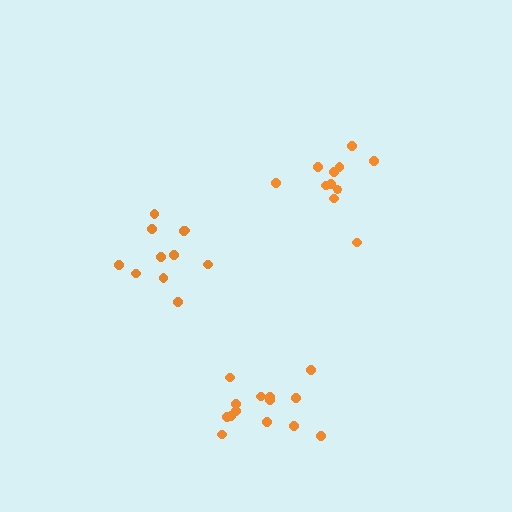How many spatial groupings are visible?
There are 3 spatial groupings.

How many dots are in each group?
Group 1: 11 dots, Group 2: 11 dots, Group 3: 15 dots (37 total).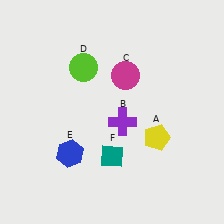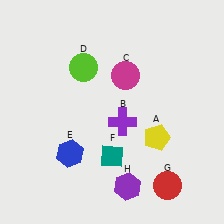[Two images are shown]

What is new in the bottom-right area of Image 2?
A red circle (G) was added in the bottom-right area of Image 2.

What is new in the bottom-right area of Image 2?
A purple hexagon (H) was added in the bottom-right area of Image 2.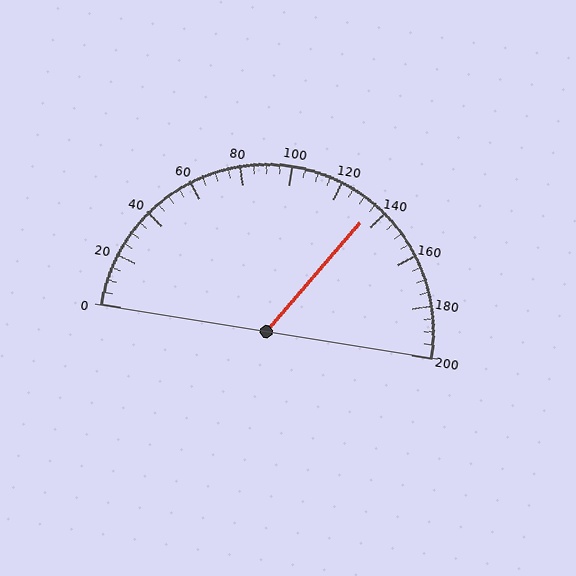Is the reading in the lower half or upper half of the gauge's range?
The reading is in the upper half of the range (0 to 200).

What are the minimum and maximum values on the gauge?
The gauge ranges from 0 to 200.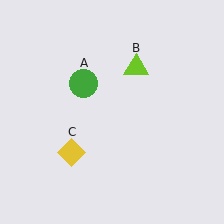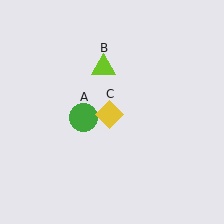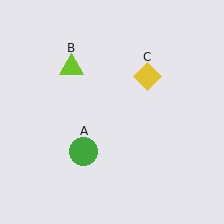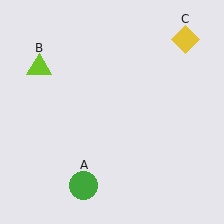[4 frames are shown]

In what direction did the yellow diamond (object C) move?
The yellow diamond (object C) moved up and to the right.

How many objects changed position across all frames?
3 objects changed position: green circle (object A), lime triangle (object B), yellow diamond (object C).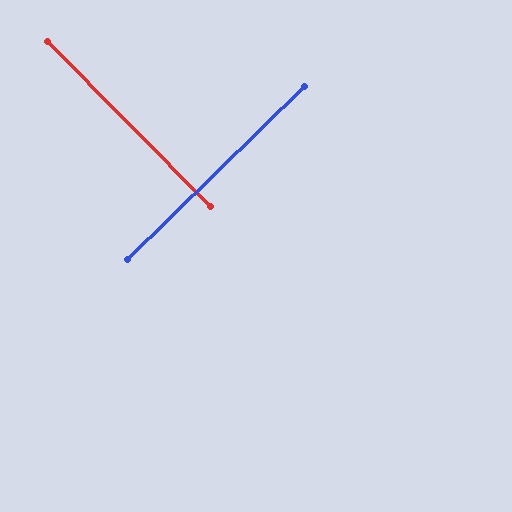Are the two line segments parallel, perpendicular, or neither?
Perpendicular — they meet at approximately 90°.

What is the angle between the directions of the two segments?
Approximately 90 degrees.